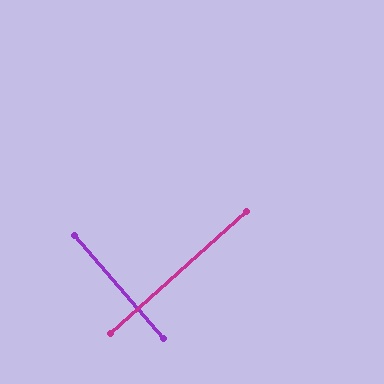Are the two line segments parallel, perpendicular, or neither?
Perpendicular — they meet at approximately 89°.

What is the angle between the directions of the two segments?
Approximately 89 degrees.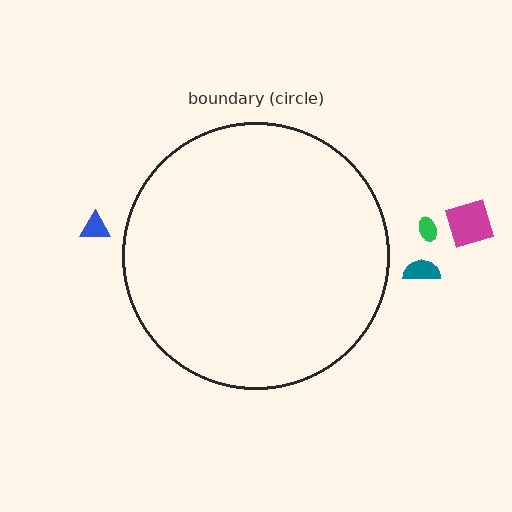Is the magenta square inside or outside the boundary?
Outside.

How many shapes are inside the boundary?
0 inside, 4 outside.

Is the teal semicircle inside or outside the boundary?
Outside.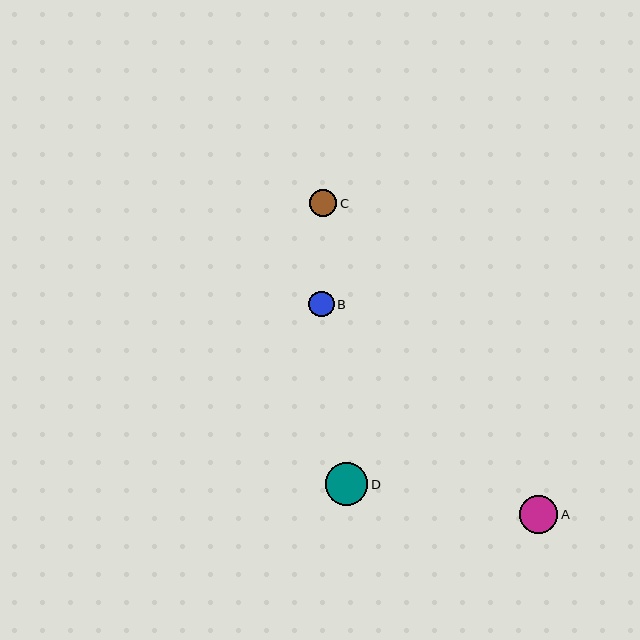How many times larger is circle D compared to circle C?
Circle D is approximately 1.6 times the size of circle C.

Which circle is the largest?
Circle D is the largest with a size of approximately 43 pixels.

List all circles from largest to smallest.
From largest to smallest: D, A, C, B.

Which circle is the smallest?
Circle B is the smallest with a size of approximately 26 pixels.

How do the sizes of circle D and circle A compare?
Circle D and circle A are approximately the same size.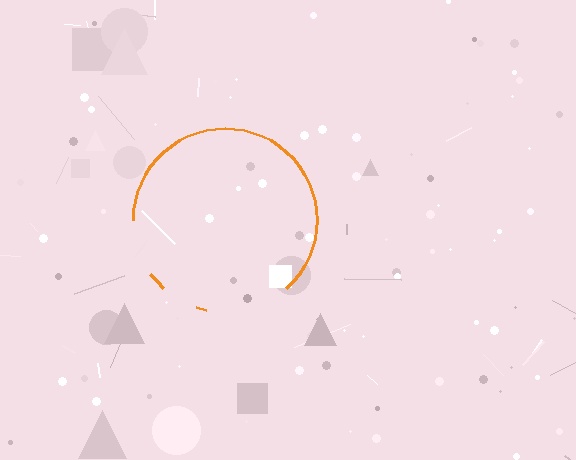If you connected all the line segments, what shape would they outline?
They would outline a circle.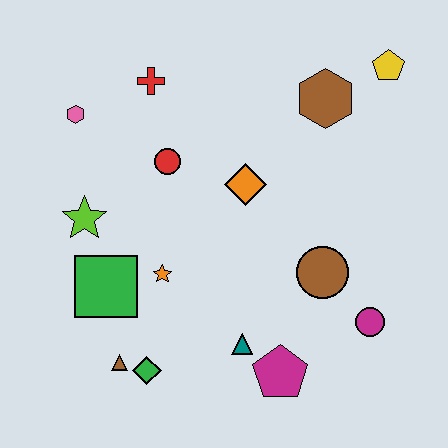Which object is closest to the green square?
The orange star is closest to the green square.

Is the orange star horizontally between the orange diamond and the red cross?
Yes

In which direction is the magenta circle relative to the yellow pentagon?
The magenta circle is below the yellow pentagon.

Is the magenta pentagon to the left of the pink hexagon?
No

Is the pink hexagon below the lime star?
No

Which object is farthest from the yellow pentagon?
The brown triangle is farthest from the yellow pentagon.